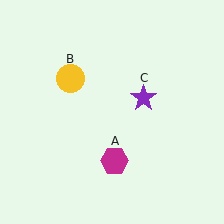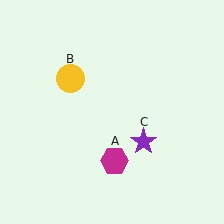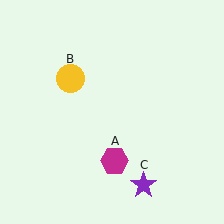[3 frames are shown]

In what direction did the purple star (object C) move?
The purple star (object C) moved down.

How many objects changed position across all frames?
1 object changed position: purple star (object C).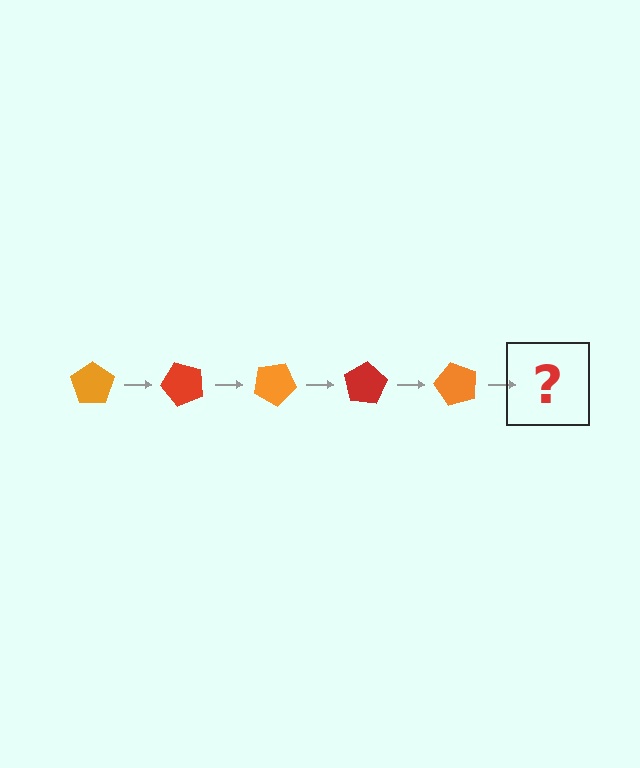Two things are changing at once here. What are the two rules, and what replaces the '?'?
The two rules are that it rotates 50 degrees each step and the color cycles through orange and red. The '?' should be a red pentagon, rotated 250 degrees from the start.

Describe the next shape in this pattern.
It should be a red pentagon, rotated 250 degrees from the start.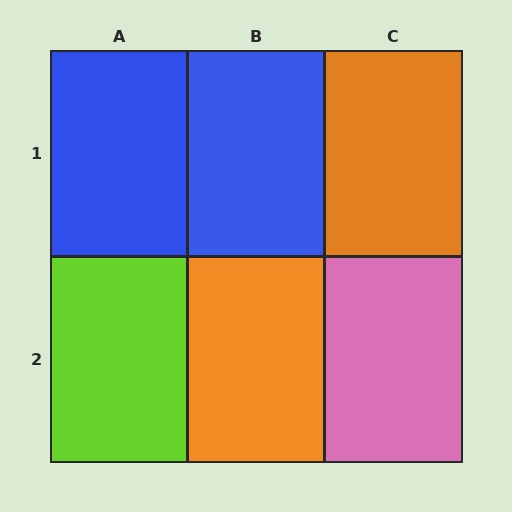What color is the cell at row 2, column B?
Orange.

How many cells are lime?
1 cell is lime.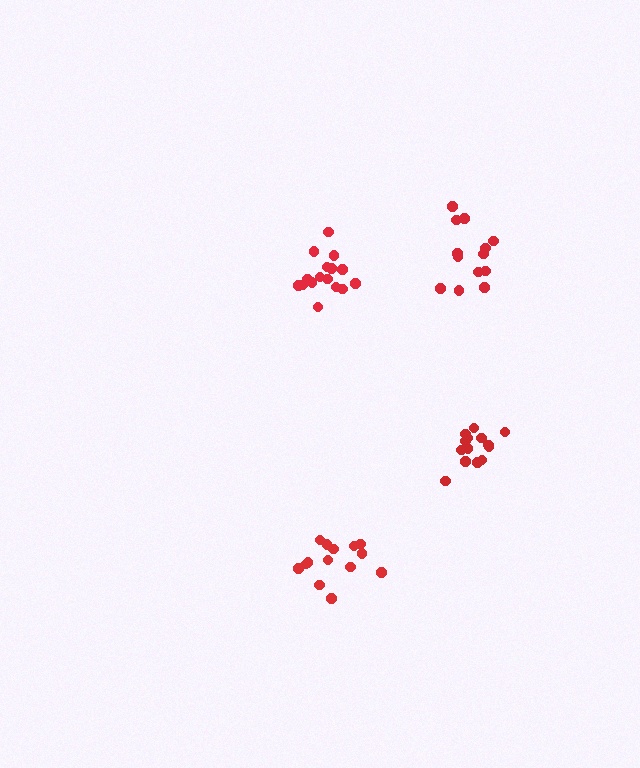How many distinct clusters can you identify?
There are 4 distinct clusters.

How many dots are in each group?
Group 1: 13 dots, Group 2: 14 dots, Group 3: 14 dots, Group 4: 16 dots (57 total).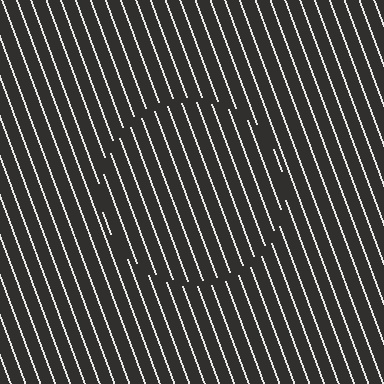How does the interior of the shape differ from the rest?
The interior of the shape contains the same grating, shifted by half a period — the contour is defined by the phase discontinuity where line-ends from the inner and outer gratings abut.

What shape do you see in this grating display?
An illusory circle. The interior of the shape contains the same grating, shifted by half a period — the contour is defined by the phase discontinuity where line-ends from the inner and outer gratings abut.